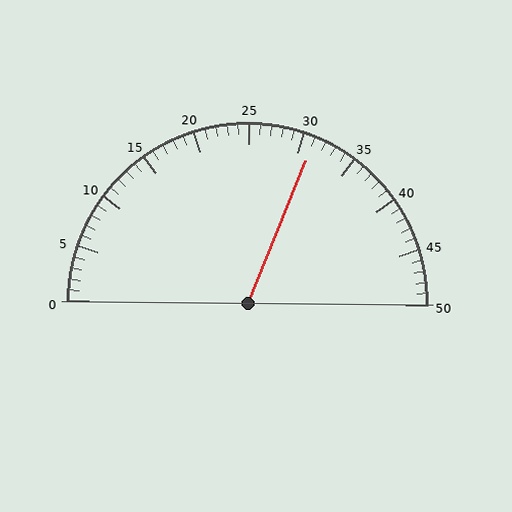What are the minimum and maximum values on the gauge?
The gauge ranges from 0 to 50.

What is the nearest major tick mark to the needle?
The nearest major tick mark is 30.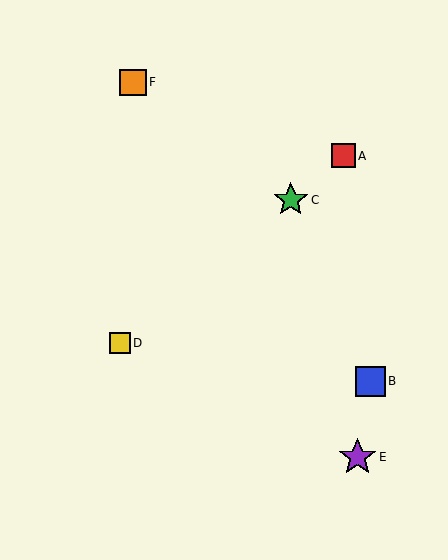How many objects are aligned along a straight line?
3 objects (A, C, D) are aligned along a straight line.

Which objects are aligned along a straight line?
Objects A, C, D are aligned along a straight line.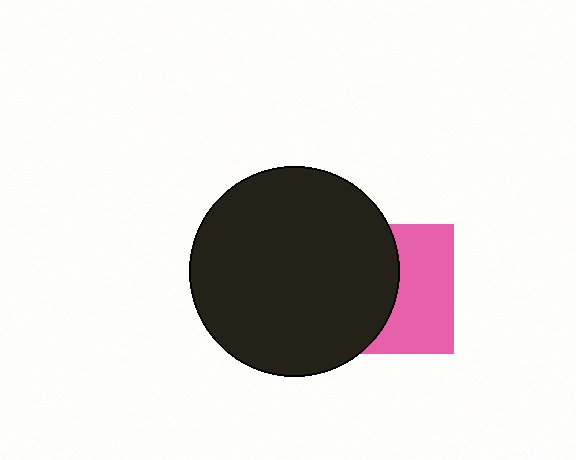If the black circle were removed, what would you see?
You would see the complete pink square.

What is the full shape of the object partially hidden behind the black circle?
The partially hidden object is a pink square.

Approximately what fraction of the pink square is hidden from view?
Roughly 52% of the pink square is hidden behind the black circle.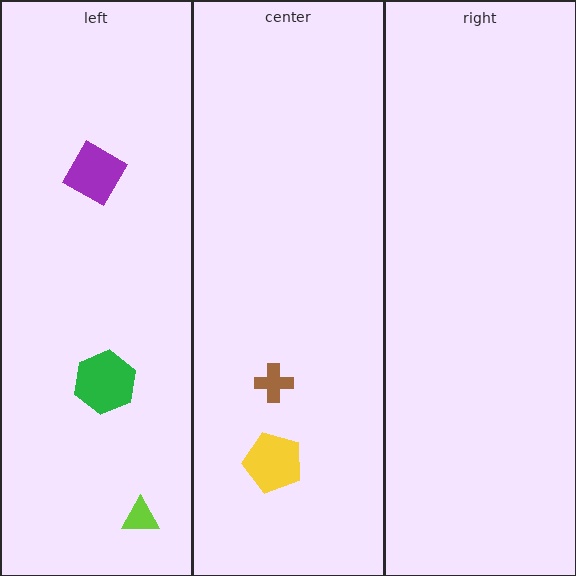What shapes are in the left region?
The green hexagon, the lime triangle, the purple diamond.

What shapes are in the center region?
The yellow pentagon, the brown cross.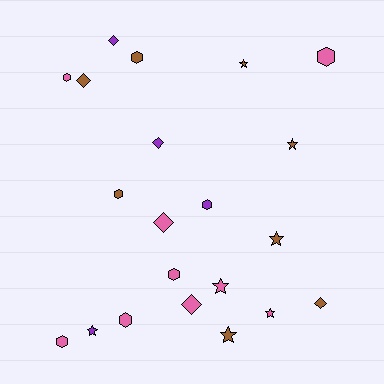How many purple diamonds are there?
There are 2 purple diamonds.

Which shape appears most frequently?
Hexagon, with 8 objects.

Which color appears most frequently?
Pink, with 9 objects.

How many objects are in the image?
There are 21 objects.